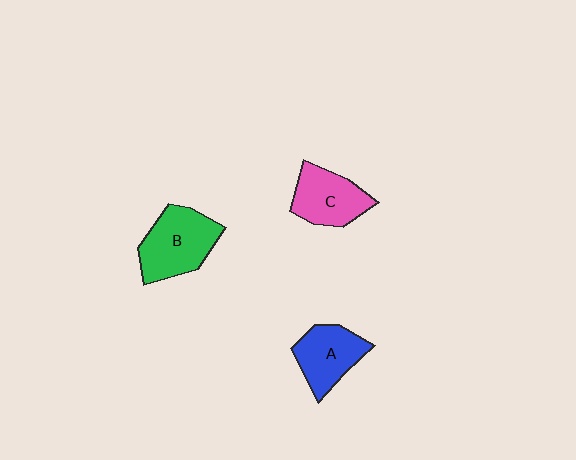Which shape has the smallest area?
Shape A (blue).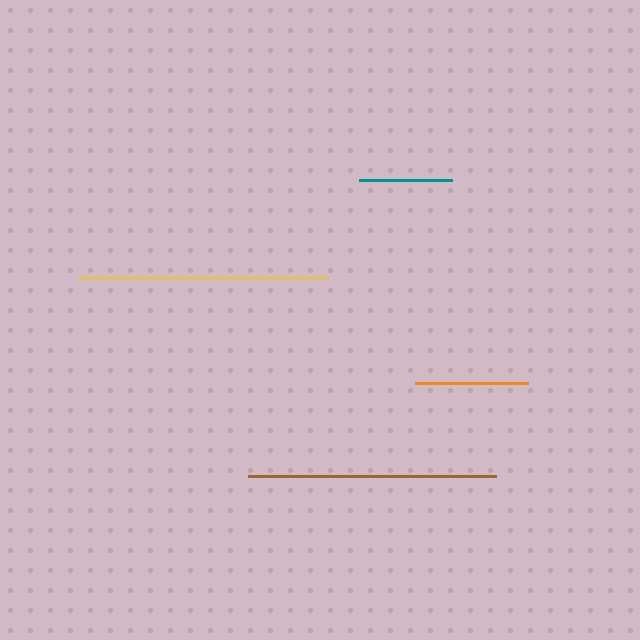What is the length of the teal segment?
The teal segment is approximately 93 pixels long.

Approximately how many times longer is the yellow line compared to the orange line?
The yellow line is approximately 2.2 times the length of the orange line.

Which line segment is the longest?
The yellow line is the longest at approximately 250 pixels.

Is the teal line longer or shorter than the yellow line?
The yellow line is longer than the teal line.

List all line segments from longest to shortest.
From longest to shortest: yellow, brown, orange, teal.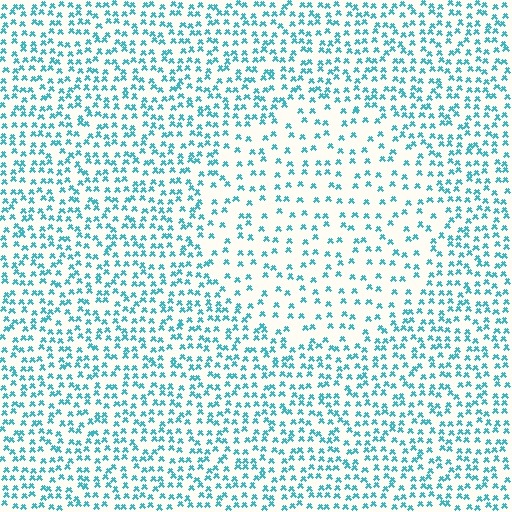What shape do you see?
I see a circle.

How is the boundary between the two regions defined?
The boundary is defined by a change in element density (approximately 1.9x ratio). All elements are the same color, size, and shape.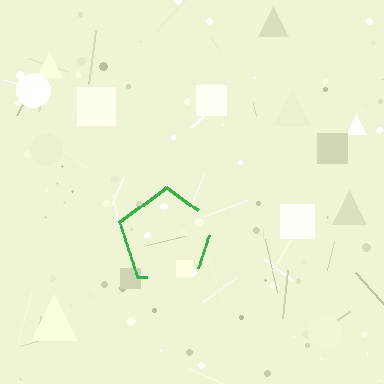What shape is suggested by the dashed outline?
The dashed outline suggests a pentagon.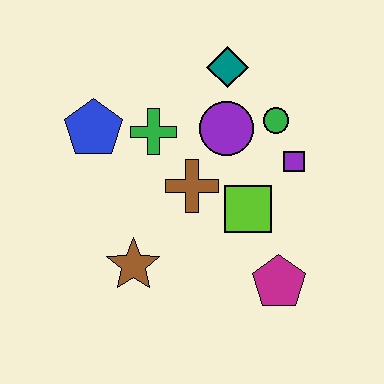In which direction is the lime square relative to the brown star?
The lime square is to the right of the brown star.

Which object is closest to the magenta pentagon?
The lime square is closest to the magenta pentagon.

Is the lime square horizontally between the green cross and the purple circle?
No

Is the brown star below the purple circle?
Yes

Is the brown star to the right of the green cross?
No